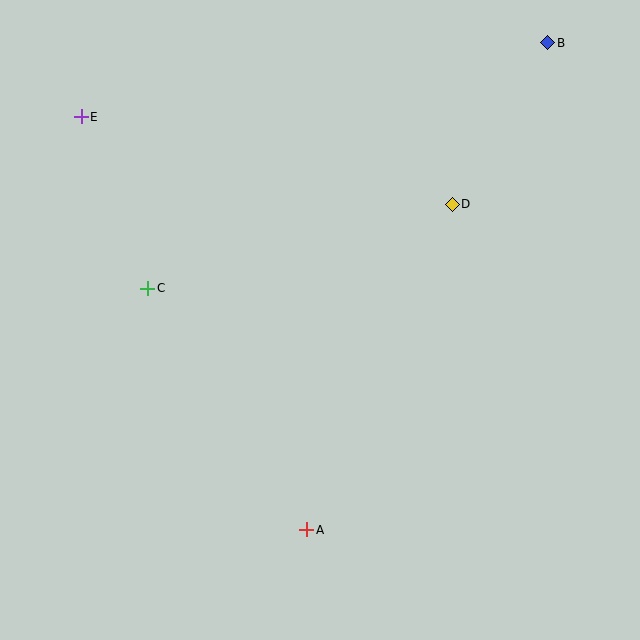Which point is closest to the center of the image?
Point C at (148, 288) is closest to the center.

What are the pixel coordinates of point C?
Point C is at (148, 288).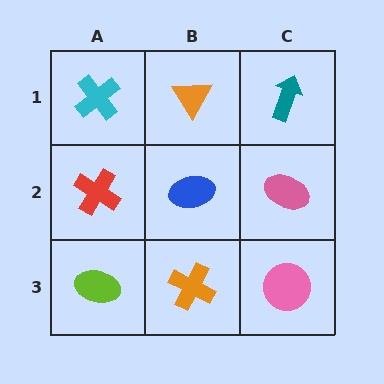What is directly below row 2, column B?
An orange cross.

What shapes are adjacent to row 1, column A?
A red cross (row 2, column A), an orange triangle (row 1, column B).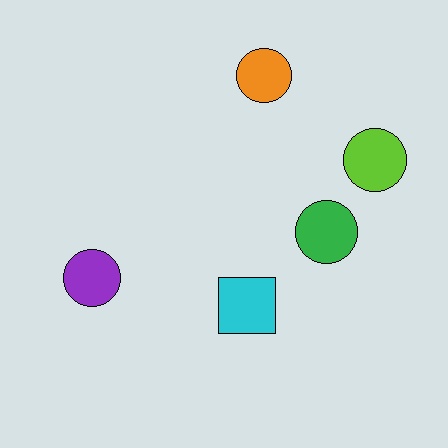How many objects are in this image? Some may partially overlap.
There are 5 objects.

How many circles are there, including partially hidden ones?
There are 4 circles.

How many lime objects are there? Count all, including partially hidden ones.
There is 1 lime object.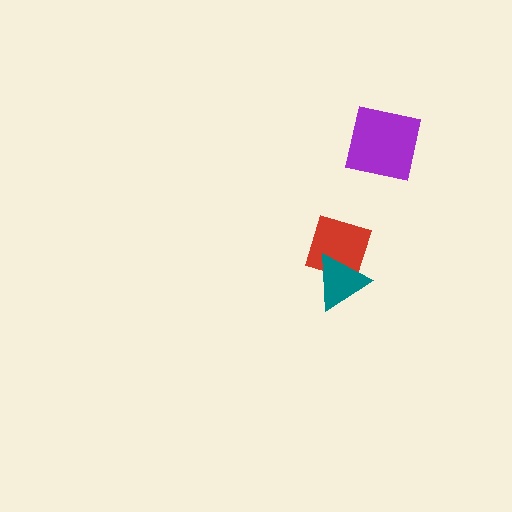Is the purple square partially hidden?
No, no other shape covers it.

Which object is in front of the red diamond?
The teal triangle is in front of the red diamond.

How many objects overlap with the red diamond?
1 object overlaps with the red diamond.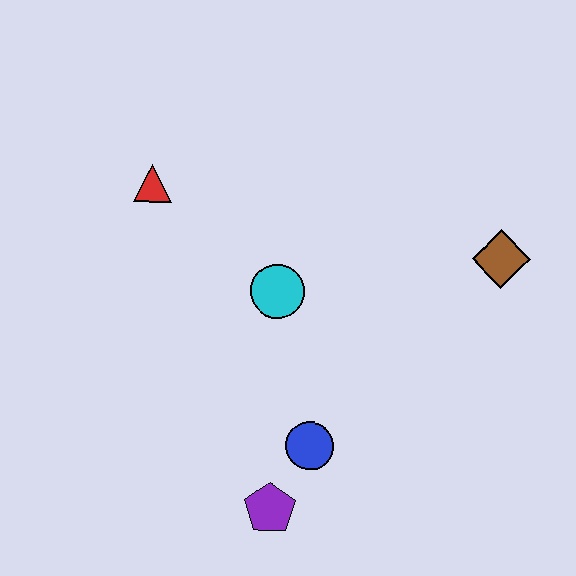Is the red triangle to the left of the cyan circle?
Yes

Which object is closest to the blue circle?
The purple pentagon is closest to the blue circle.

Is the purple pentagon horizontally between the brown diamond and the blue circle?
No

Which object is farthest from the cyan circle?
The brown diamond is farthest from the cyan circle.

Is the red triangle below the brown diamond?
No